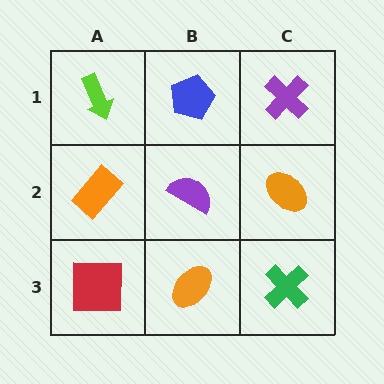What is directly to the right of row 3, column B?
A green cross.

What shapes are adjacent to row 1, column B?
A purple semicircle (row 2, column B), a lime arrow (row 1, column A), a purple cross (row 1, column C).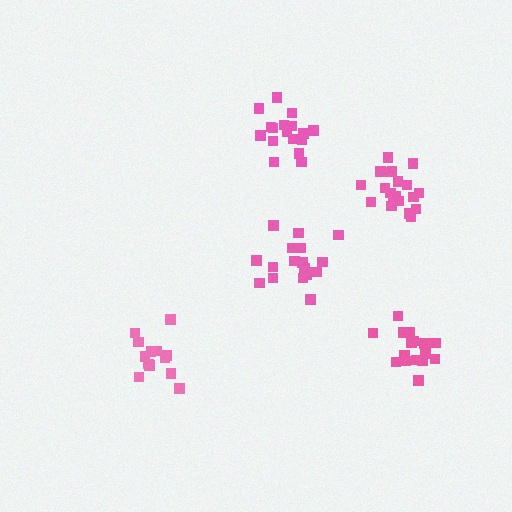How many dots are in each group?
Group 1: 17 dots, Group 2: 20 dots, Group 3: 14 dots, Group 4: 17 dots, Group 5: 18 dots (86 total).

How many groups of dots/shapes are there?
There are 5 groups.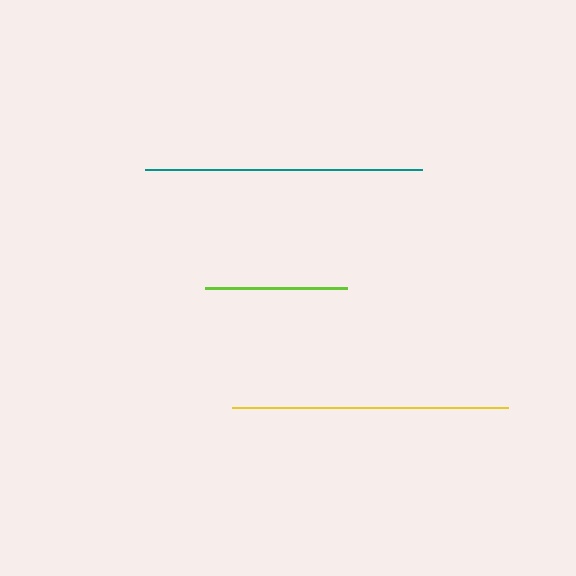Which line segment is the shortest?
The lime line is the shortest at approximately 141 pixels.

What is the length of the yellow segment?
The yellow segment is approximately 275 pixels long.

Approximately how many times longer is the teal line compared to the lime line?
The teal line is approximately 2.0 times the length of the lime line.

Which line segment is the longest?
The teal line is the longest at approximately 277 pixels.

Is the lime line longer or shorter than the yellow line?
The yellow line is longer than the lime line.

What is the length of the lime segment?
The lime segment is approximately 141 pixels long.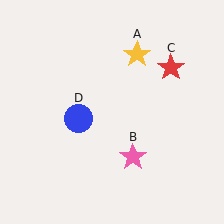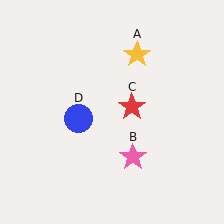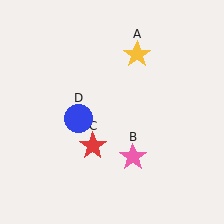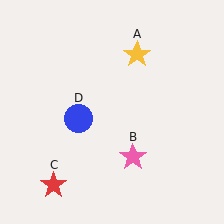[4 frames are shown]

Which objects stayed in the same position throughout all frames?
Yellow star (object A) and pink star (object B) and blue circle (object D) remained stationary.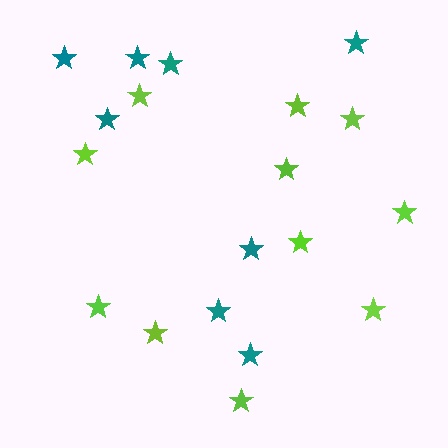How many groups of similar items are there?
There are 2 groups: one group of teal stars (8) and one group of lime stars (11).